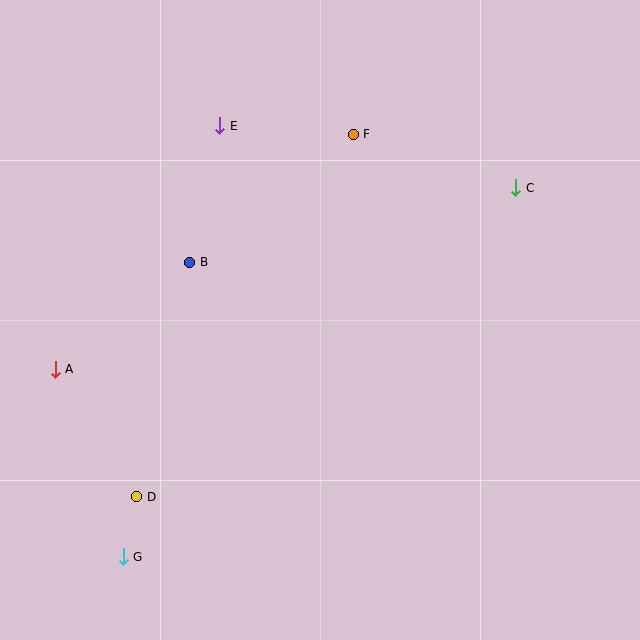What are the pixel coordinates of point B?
Point B is at (190, 262).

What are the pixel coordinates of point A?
Point A is at (55, 369).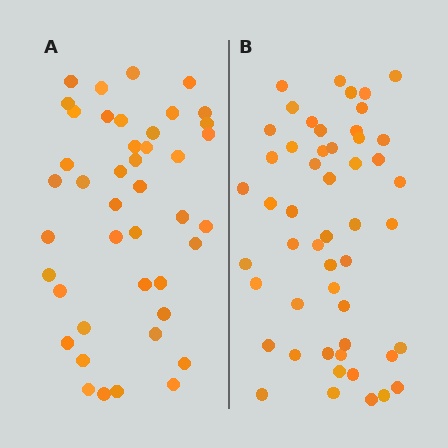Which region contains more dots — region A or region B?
Region B (the right region) has more dots.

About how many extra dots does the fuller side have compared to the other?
Region B has roughly 8 or so more dots than region A.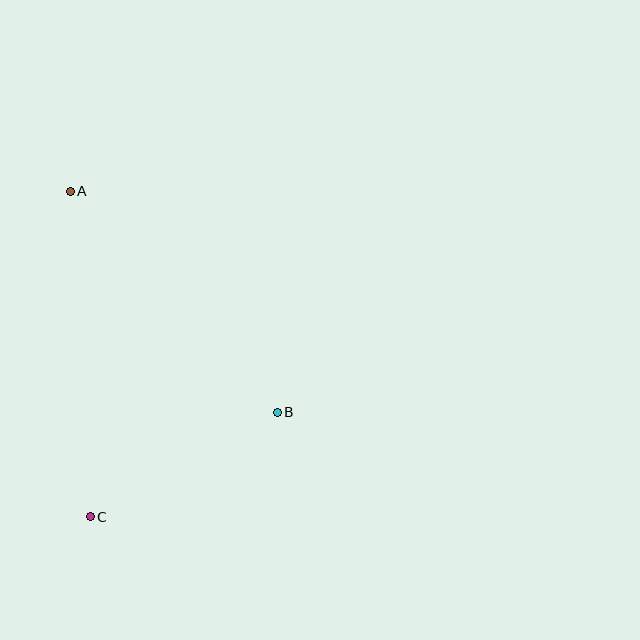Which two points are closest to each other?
Points B and C are closest to each other.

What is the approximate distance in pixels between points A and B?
The distance between A and B is approximately 303 pixels.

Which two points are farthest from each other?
Points A and C are farthest from each other.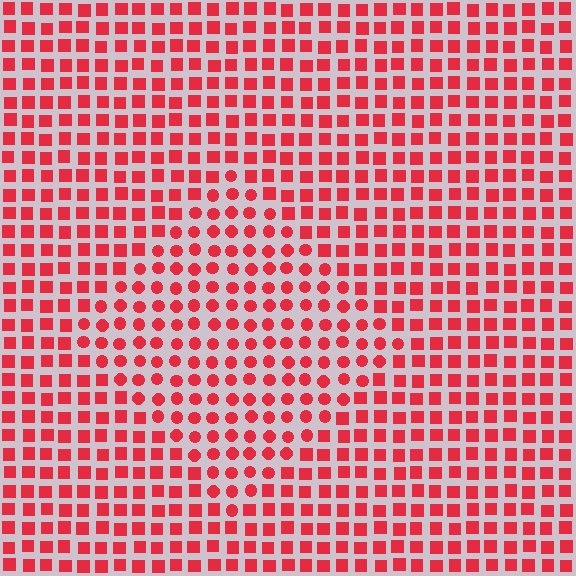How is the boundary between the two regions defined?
The boundary is defined by a change in element shape: circles inside vs. squares outside. All elements share the same color and spacing.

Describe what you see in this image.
The image is filled with small red elements arranged in a uniform grid. A diamond-shaped region contains circles, while the surrounding area contains squares. The boundary is defined purely by the change in element shape.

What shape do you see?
I see a diamond.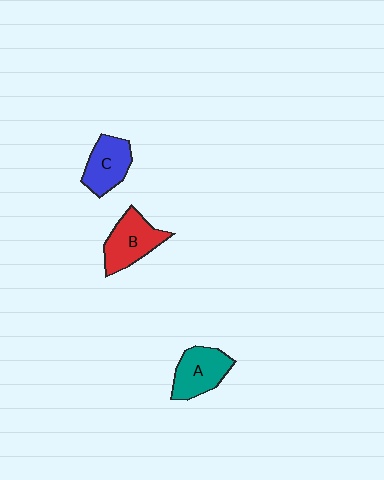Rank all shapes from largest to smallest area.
From largest to smallest: B (red), A (teal), C (blue).